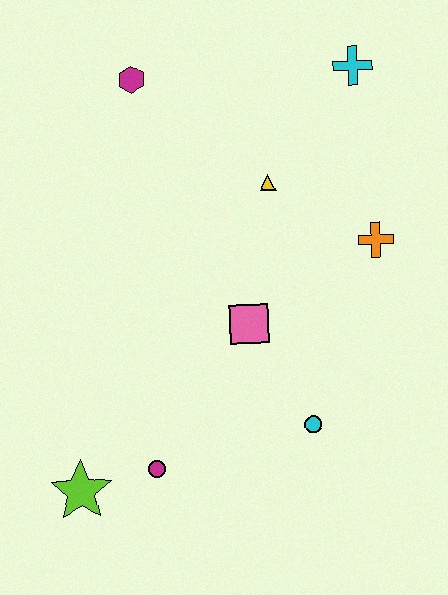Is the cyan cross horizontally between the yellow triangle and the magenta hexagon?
No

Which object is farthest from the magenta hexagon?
The lime star is farthest from the magenta hexagon.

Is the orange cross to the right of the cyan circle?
Yes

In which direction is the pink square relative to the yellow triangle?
The pink square is below the yellow triangle.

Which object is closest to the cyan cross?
The yellow triangle is closest to the cyan cross.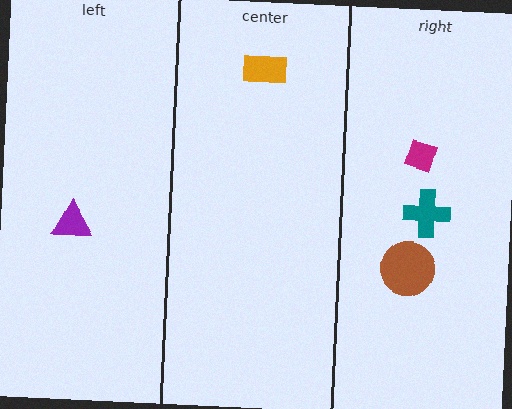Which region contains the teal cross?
The right region.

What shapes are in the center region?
The orange rectangle.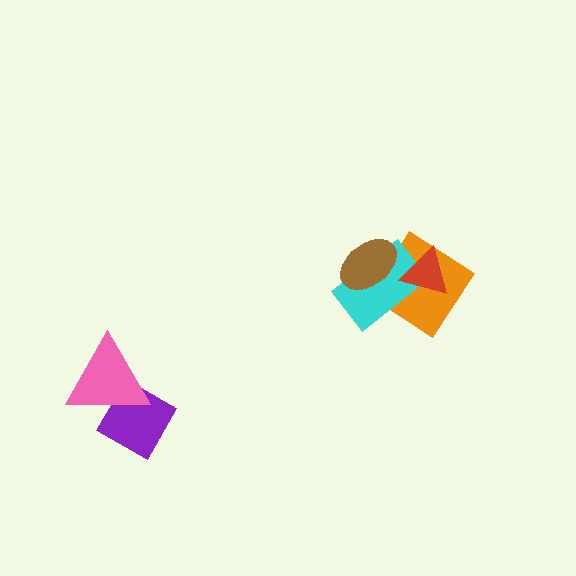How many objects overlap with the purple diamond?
1 object overlaps with the purple diamond.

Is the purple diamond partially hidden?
Yes, it is partially covered by another shape.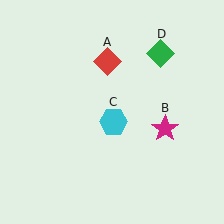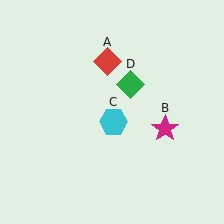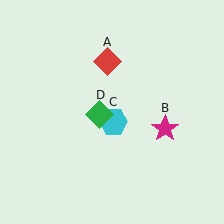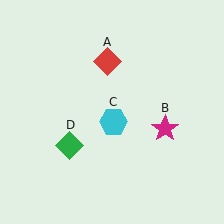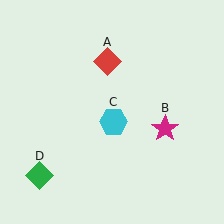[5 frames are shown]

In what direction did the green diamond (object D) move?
The green diamond (object D) moved down and to the left.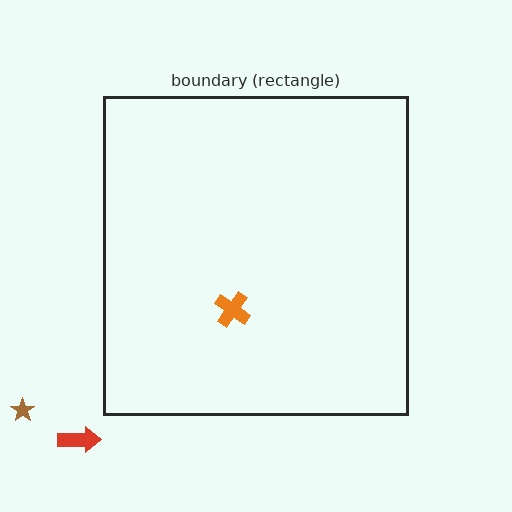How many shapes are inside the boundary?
1 inside, 2 outside.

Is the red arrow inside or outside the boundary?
Outside.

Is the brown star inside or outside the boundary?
Outside.